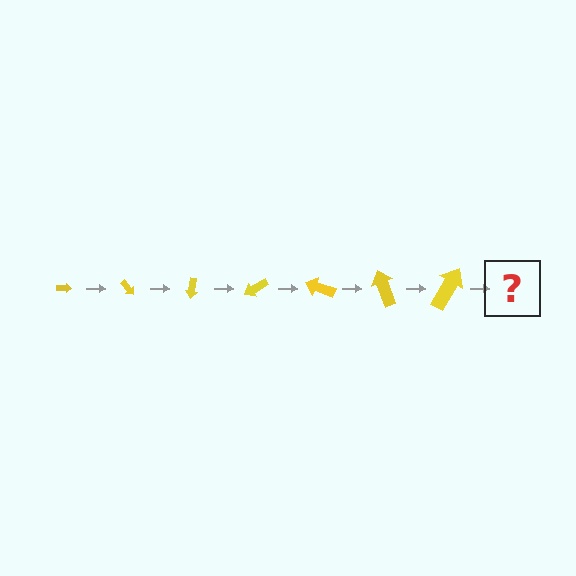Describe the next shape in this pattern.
It should be an arrow, larger than the previous one and rotated 350 degrees from the start.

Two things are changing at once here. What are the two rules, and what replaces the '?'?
The two rules are that the arrow grows larger each step and it rotates 50 degrees each step. The '?' should be an arrow, larger than the previous one and rotated 350 degrees from the start.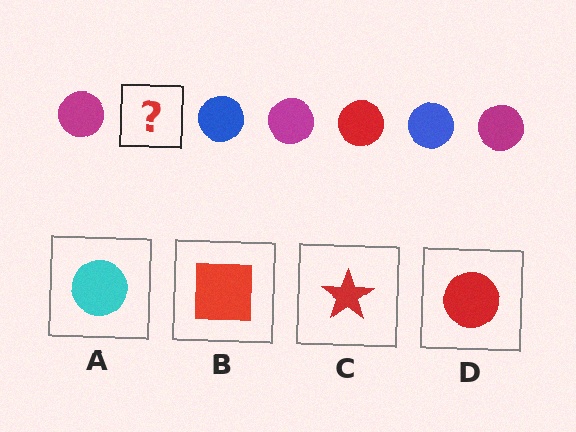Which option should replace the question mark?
Option D.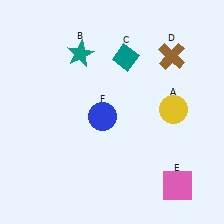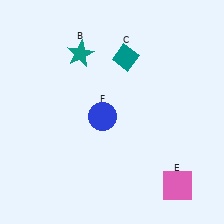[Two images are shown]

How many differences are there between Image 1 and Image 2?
There are 2 differences between the two images.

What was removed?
The yellow circle (A), the brown cross (D) were removed in Image 2.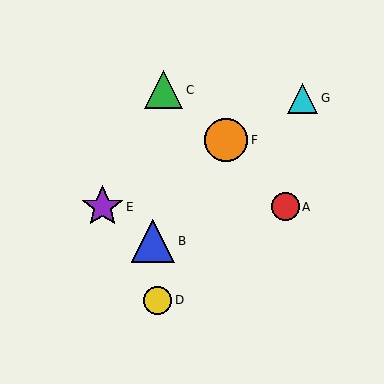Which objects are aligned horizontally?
Objects A, E are aligned horizontally.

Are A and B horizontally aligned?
No, A is at y≈207 and B is at y≈241.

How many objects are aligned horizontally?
2 objects (A, E) are aligned horizontally.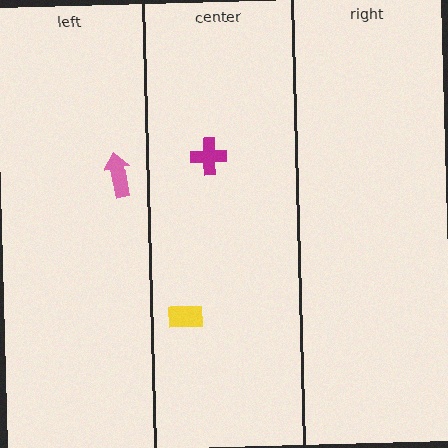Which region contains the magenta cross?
The center region.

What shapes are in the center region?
The magenta cross, the yellow rectangle.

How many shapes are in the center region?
2.